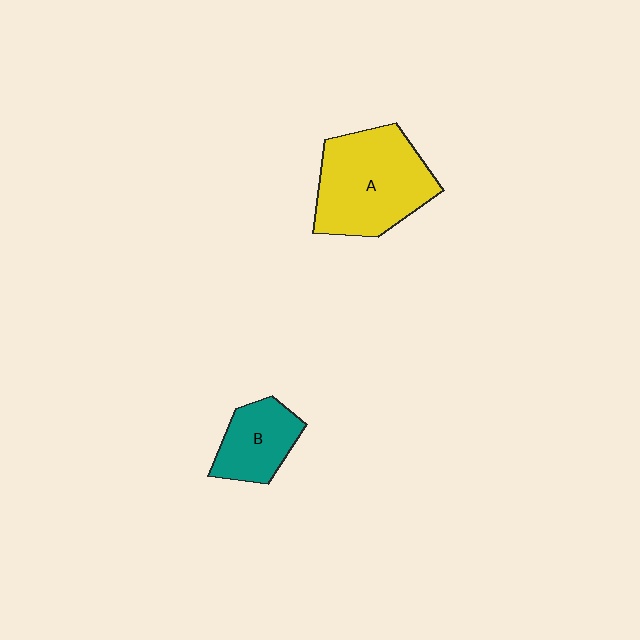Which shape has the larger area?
Shape A (yellow).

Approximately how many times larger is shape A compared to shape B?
Approximately 1.9 times.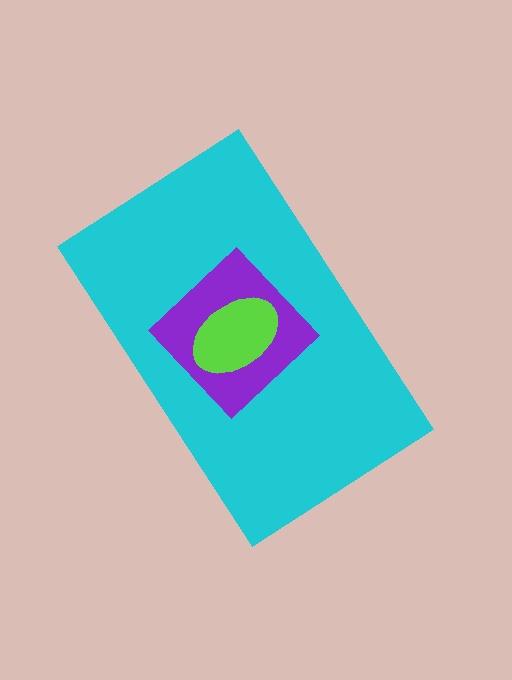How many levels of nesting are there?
3.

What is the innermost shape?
The lime ellipse.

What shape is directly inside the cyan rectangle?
The purple diamond.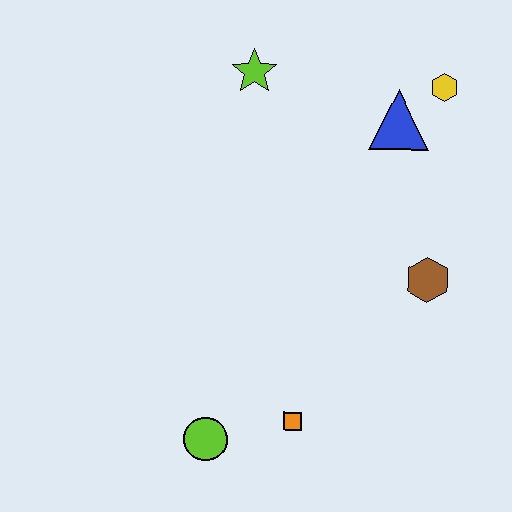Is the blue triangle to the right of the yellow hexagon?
No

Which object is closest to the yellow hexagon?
The blue triangle is closest to the yellow hexagon.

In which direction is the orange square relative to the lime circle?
The orange square is to the right of the lime circle.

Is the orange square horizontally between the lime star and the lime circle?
No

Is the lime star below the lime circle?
No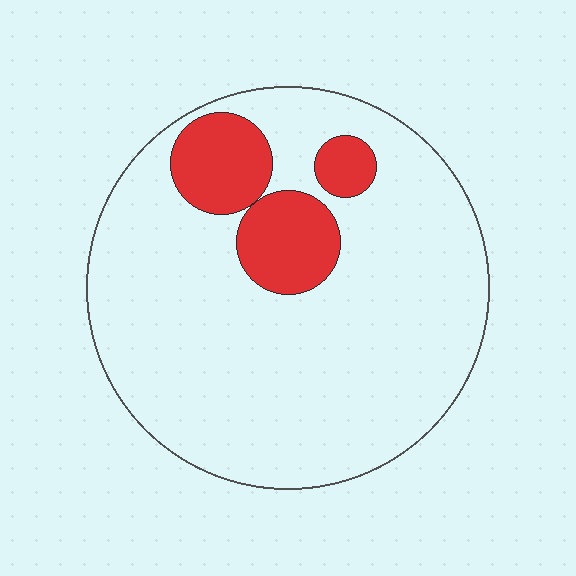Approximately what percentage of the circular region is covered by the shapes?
Approximately 15%.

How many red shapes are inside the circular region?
3.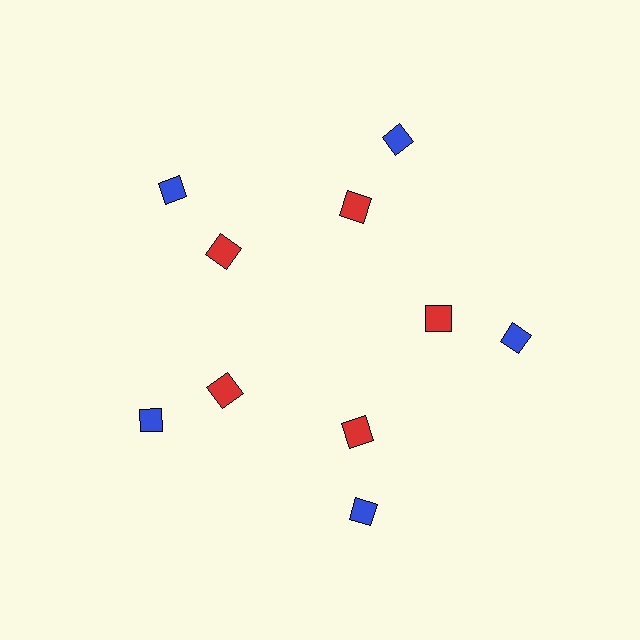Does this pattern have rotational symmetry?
Yes, this pattern has 5-fold rotational symmetry. It looks the same after rotating 72 degrees around the center.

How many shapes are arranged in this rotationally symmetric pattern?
There are 10 shapes, arranged in 5 groups of 2.